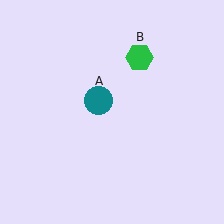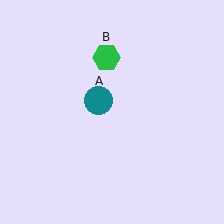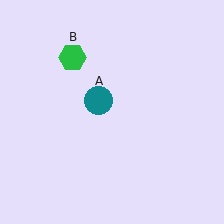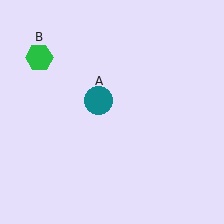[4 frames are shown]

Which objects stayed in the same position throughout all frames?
Teal circle (object A) remained stationary.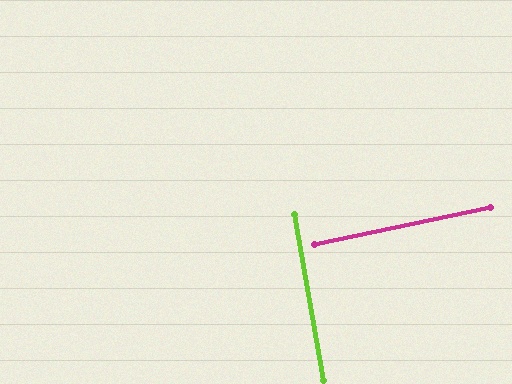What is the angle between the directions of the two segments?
Approximately 88 degrees.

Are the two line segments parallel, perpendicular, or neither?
Perpendicular — they meet at approximately 88°.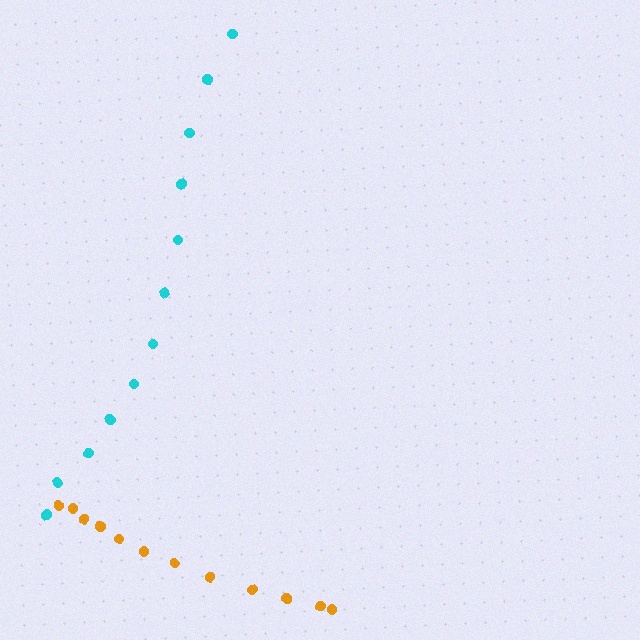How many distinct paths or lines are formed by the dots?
There are 2 distinct paths.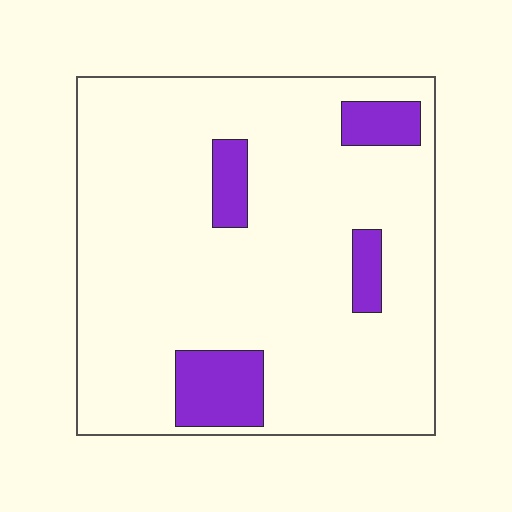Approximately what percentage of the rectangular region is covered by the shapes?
Approximately 10%.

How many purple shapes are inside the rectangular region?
4.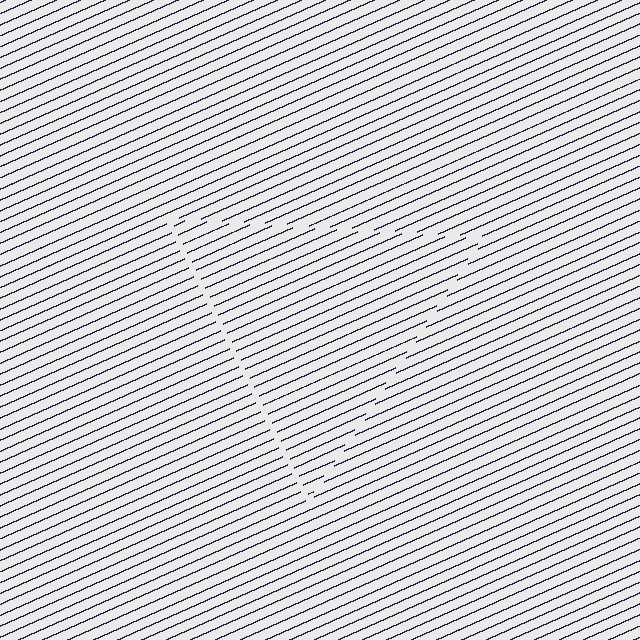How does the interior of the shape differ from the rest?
The interior of the shape contains the same grating, shifted by half a period — the contour is defined by the phase discontinuity where line-ends from the inner and outer gratings abut.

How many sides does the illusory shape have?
3 sides — the line-ends trace a triangle.